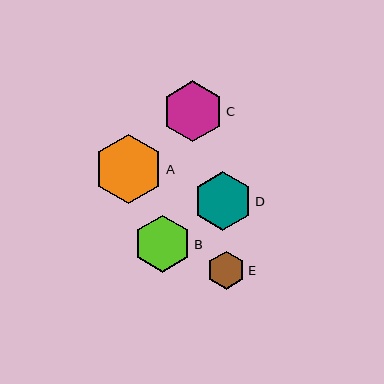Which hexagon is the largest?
Hexagon A is the largest with a size of approximately 69 pixels.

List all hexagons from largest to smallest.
From largest to smallest: A, C, D, B, E.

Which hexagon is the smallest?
Hexagon E is the smallest with a size of approximately 38 pixels.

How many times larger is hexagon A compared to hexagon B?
Hexagon A is approximately 1.2 times the size of hexagon B.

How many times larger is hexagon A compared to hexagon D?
Hexagon A is approximately 1.2 times the size of hexagon D.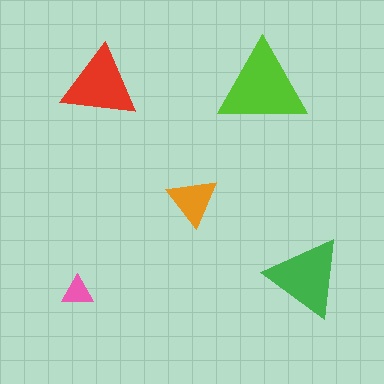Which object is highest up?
The red triangle is topmost.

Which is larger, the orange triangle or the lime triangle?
The lime one.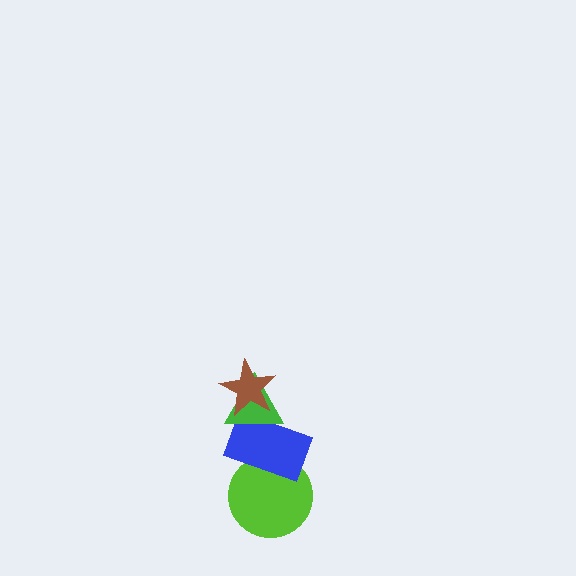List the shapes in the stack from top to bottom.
From top to bottom: the brown star, the green triangle, the blue rectangle, the lime circle.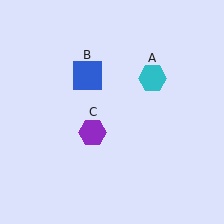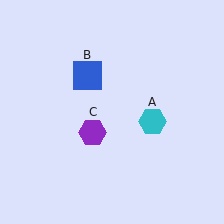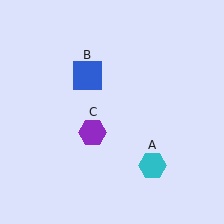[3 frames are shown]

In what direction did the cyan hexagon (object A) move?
The cyan hexagon (object A) moved down.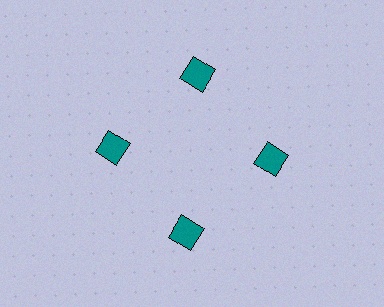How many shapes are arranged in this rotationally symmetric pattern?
There are 8 shapes, arranged in 4 groups of 2.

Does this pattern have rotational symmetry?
Yes, this pattern has 4-fold rotational symmetry. It looks the same after rotating 90 degrees around the center.